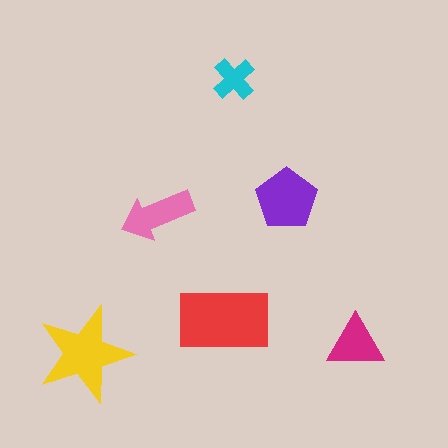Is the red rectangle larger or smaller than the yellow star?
Larger.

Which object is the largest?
The red rectangle.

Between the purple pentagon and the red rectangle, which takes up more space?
The red rectangle.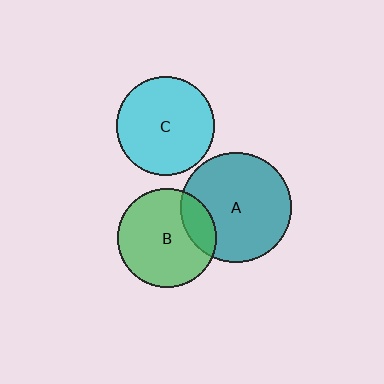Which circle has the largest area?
Circle A (teal).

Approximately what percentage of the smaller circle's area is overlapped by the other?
Approximately 20%.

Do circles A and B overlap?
Yes.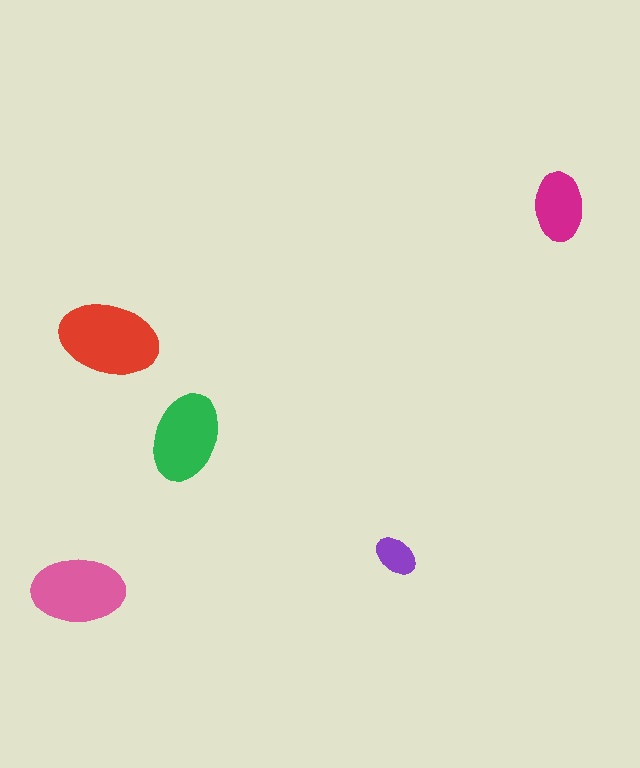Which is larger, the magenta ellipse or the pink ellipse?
The pink one.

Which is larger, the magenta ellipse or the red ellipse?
The red one.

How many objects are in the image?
There are 5 objects in the image.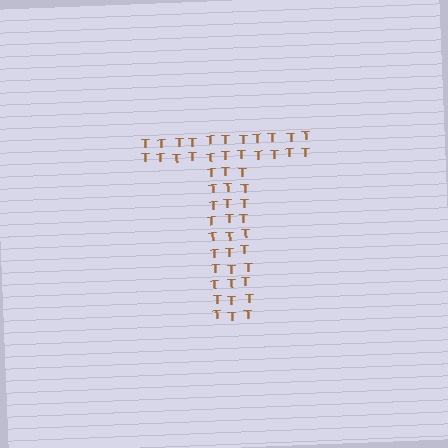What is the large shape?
The large shape is the letter T.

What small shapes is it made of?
It is made of small letter T's.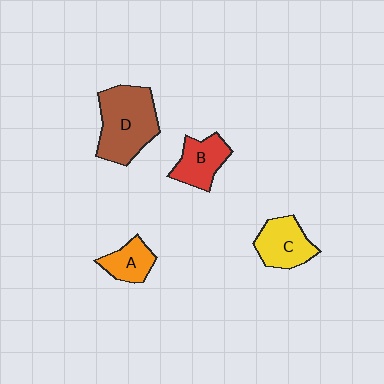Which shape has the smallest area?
Shape A (orange).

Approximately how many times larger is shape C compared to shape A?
Approximately 1.4 times.